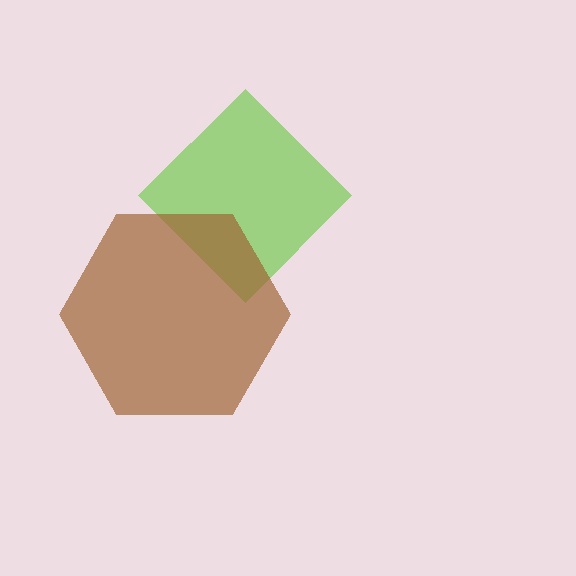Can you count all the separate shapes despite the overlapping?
Yes, there are 2 separate shapes.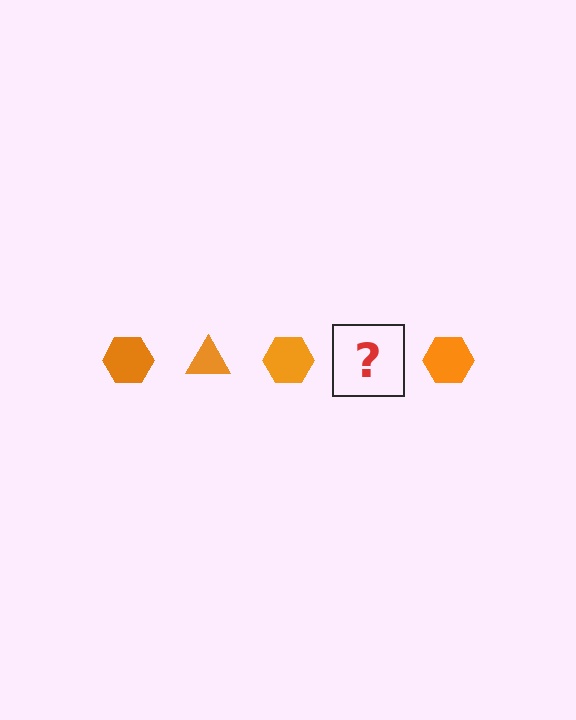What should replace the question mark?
The question mark should be replaced with an orange triangle.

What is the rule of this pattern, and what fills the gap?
The rule is that the pattern cycles through hexagon, triangle shapes in orange. The gap should be filled with an orange triangle.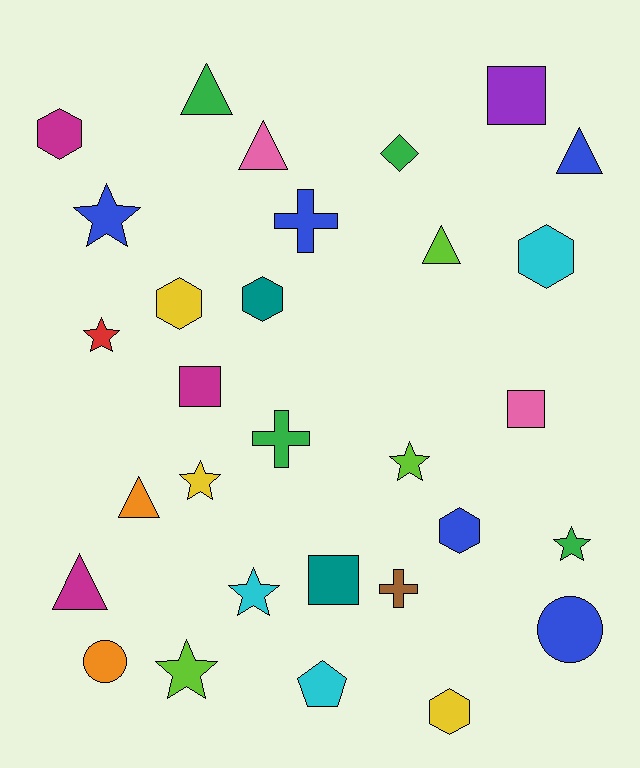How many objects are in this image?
There are 30 objects.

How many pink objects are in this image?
There are 2 pink objects.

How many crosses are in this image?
There are 3 crosses.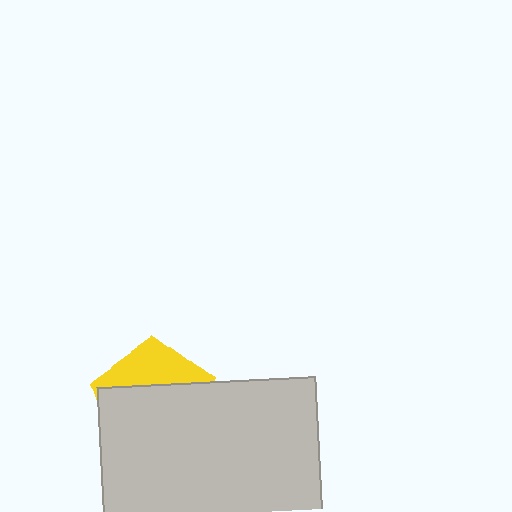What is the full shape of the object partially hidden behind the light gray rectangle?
The partially hidden object is a yellow pentagon.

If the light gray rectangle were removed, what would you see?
You would see the complete yellow pentagon.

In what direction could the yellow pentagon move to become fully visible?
The yellow pentagon could move up. That would shift it out from behind the light gray rectangle entirely.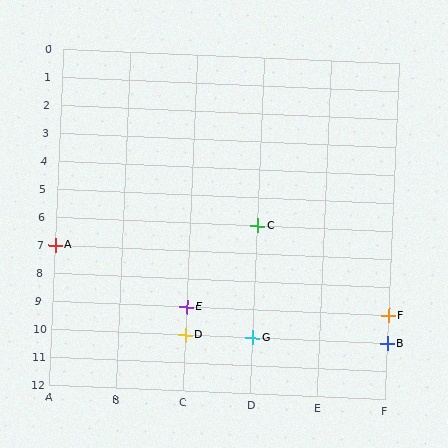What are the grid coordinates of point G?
Point G is at grid coordinates (D, 10).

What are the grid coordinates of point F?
Point F is at grid coordinates (F, 9).